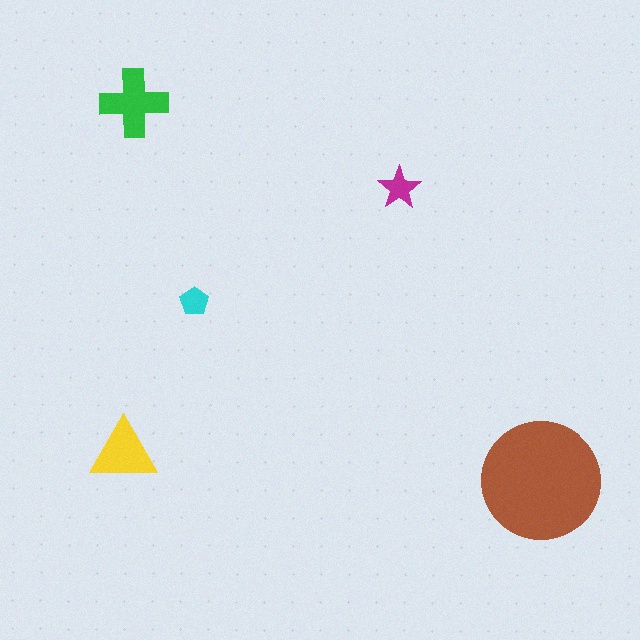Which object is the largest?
The brown circle.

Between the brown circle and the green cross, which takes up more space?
The brown circle.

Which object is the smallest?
The cyan pentagon.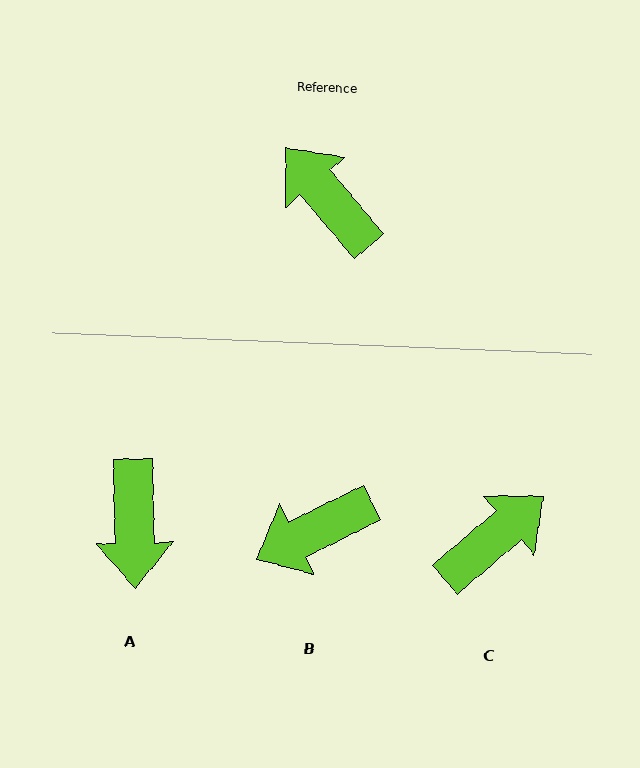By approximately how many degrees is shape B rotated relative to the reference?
Approximately 75 degrees counter-clockwise.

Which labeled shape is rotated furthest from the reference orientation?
A, about 141 degrees away.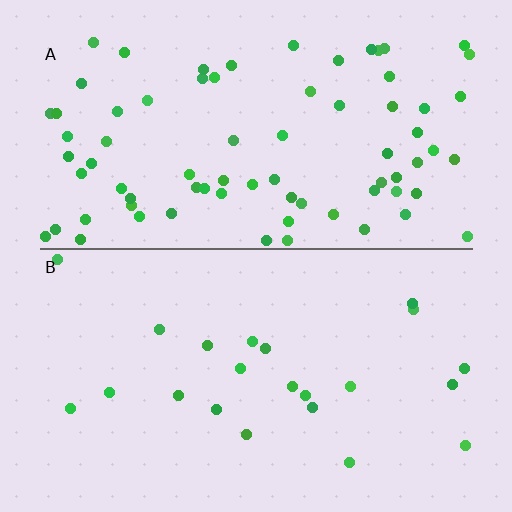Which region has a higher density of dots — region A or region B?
A (the top).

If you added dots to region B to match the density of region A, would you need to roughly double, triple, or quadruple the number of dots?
Approximately triple.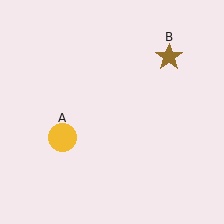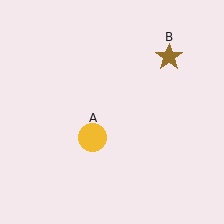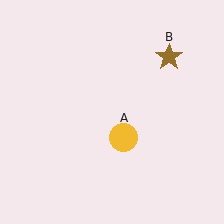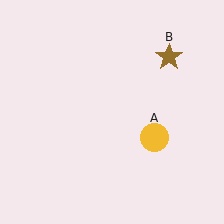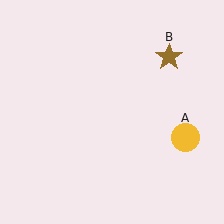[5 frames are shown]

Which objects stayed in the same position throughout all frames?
Brown star (object B) remained stationary.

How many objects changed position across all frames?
1 object changed position: yellow circle (object A).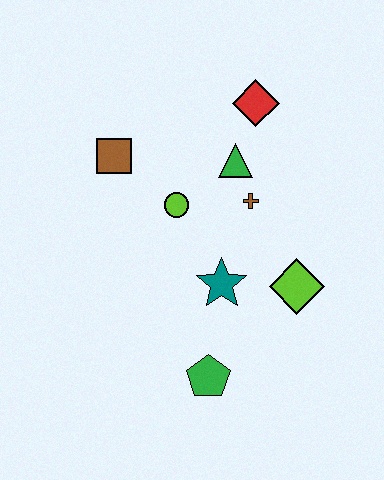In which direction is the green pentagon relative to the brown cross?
The green pentagon is below the brown cross.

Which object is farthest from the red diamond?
The green pentagon is farthest from the red diamond.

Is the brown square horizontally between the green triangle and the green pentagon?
No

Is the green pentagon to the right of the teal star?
No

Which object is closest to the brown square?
The lime circle is closest to the brown square.